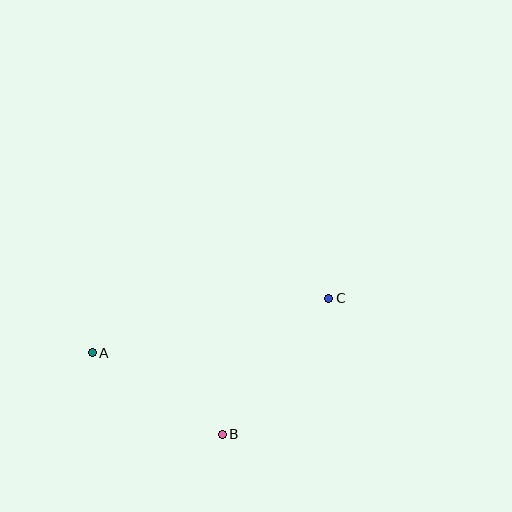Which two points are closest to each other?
Points A and B are closest to each other.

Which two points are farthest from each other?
Points A and C are farthest from each other.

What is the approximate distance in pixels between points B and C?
The distance between B and C is approximately 172 pixels.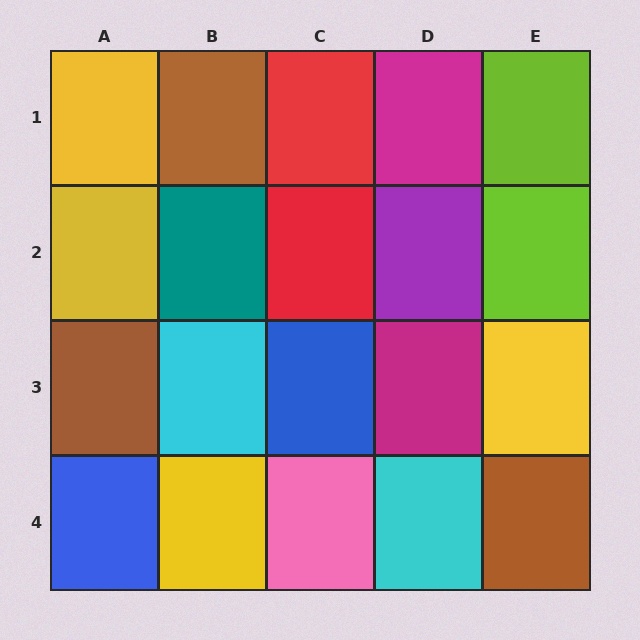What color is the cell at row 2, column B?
Teal.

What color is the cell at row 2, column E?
Lime.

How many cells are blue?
2 cells are blue.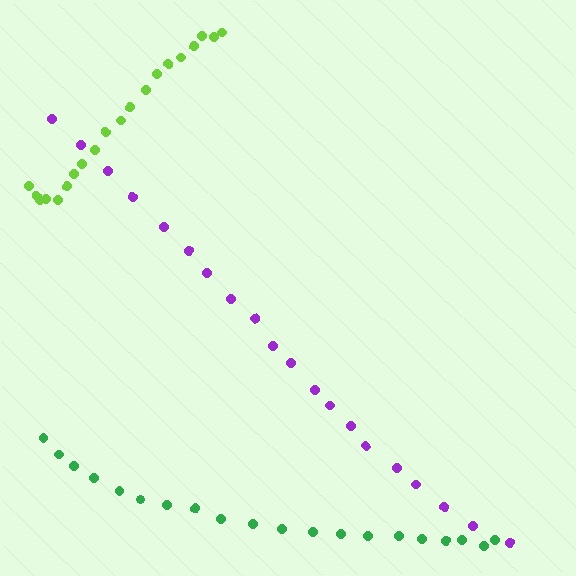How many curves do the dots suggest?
There are 3 distinct paths.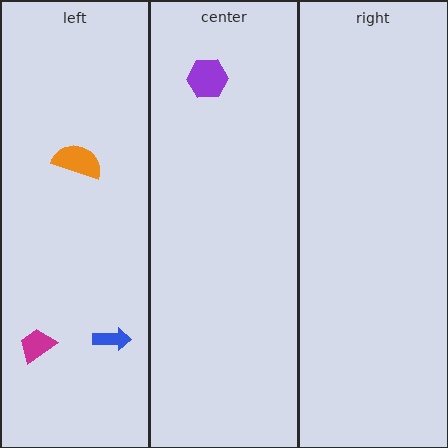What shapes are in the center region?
The purple hexagon.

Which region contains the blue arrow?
The left region.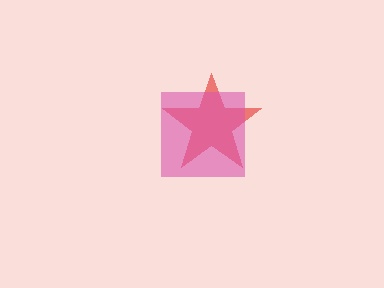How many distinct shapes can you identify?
There are 2 distinct shapes: a red star, a pink square.